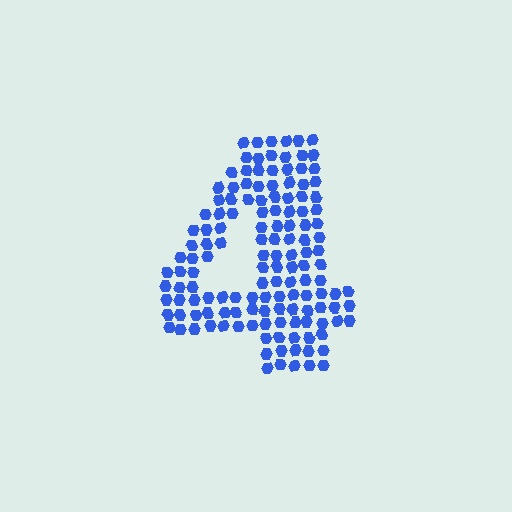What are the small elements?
The small elements are hexagons.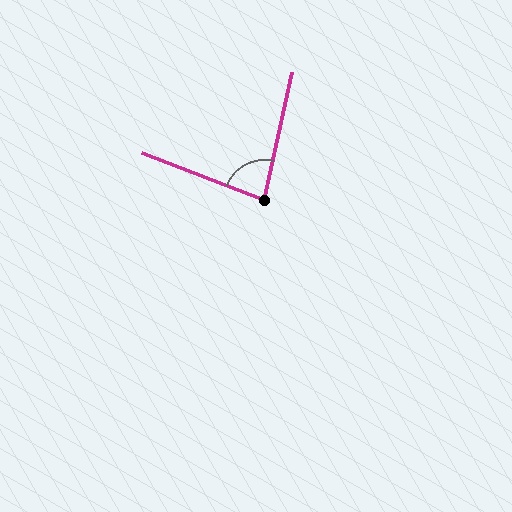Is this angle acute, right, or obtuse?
It is acute.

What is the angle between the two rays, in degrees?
Approximately 82 degrees.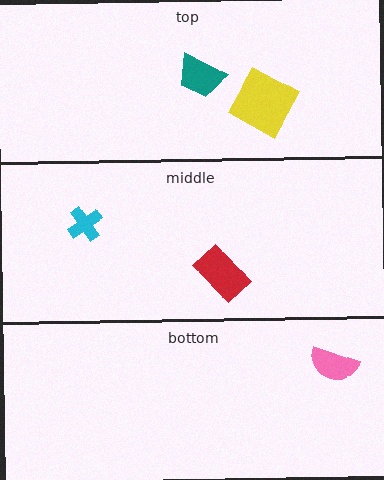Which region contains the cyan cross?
The middle region.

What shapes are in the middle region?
The red rectangle, the cyan cross.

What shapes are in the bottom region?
The pink semicircle.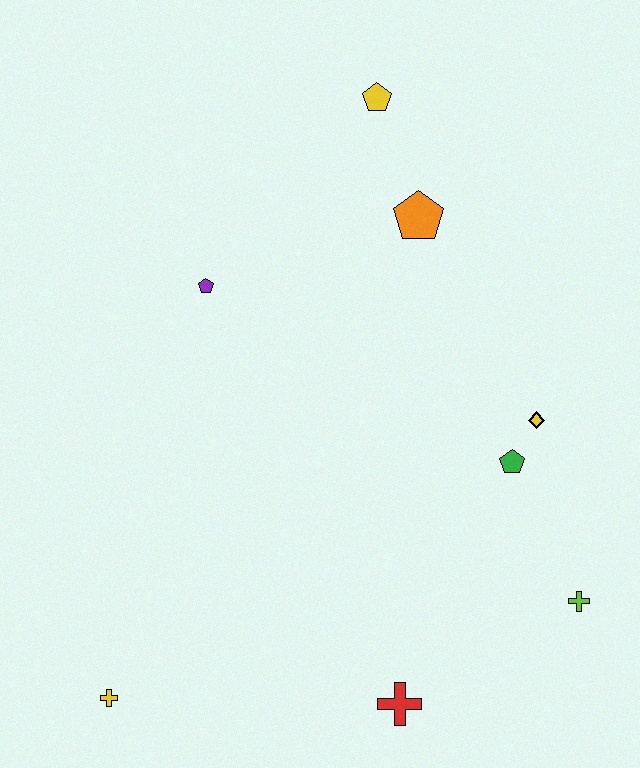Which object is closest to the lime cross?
The green pentagon is closest to the lime cross.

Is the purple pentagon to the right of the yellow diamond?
No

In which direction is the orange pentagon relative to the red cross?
The orange pentagon is above the red cross.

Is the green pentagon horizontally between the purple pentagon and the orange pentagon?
No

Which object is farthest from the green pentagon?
The yellow cross is farthest from the green pentagon.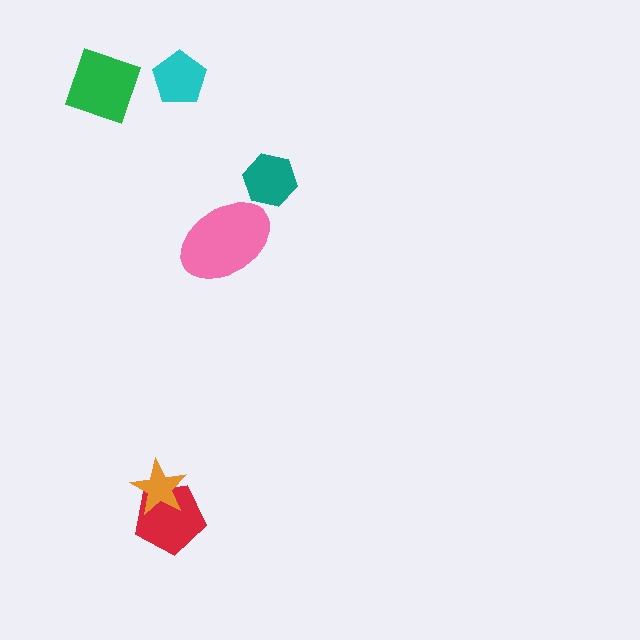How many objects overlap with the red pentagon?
1 object overlaps with the red pentagon.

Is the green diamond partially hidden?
No, no other shape covers it.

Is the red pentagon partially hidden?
Yes, it is partially covered by another shape.